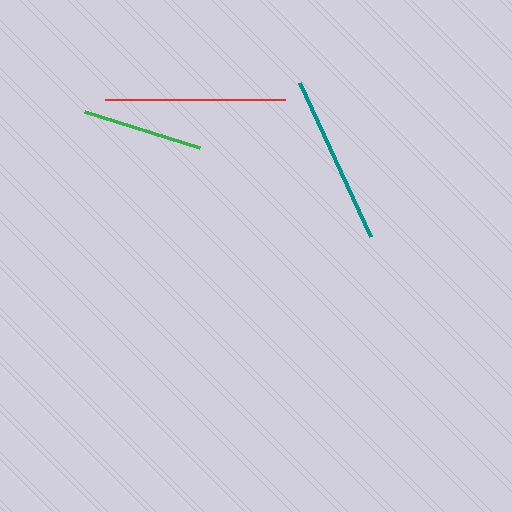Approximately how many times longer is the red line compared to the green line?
The red line is approximately 1.5 times the length of the green line.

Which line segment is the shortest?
The green line is the shortest at approximately 121 pixels.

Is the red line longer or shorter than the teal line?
The red line is longer than the teal line.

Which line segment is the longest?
The red line is the longest at approximately 180 pixels.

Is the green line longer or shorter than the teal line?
The teal line is longer than the green line.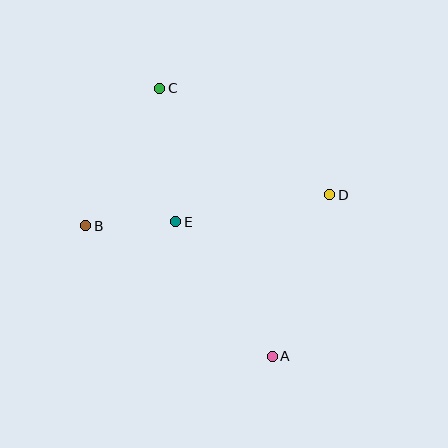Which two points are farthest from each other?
Points A and C are farthest from each other.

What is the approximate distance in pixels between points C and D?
The distance between C and D is approximately 201 pixels.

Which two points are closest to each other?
Points B and E are closest to each other.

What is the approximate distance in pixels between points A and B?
The distance between A and B is approximately 228 pixels.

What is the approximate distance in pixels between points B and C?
The distance between B and C is approximately 156 pixels.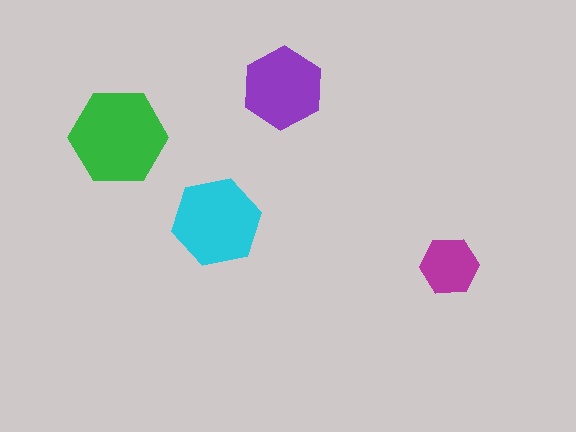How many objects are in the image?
There are 4 objects in the image.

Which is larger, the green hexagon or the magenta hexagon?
The green one.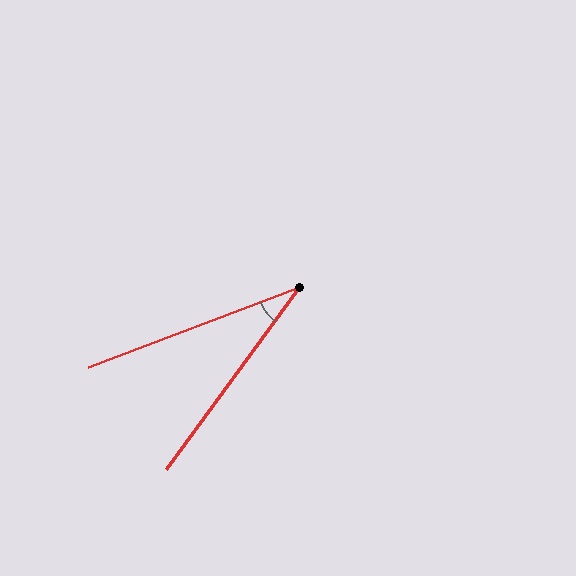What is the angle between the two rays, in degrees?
Approximately 33 degrees.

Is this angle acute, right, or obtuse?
It is acute.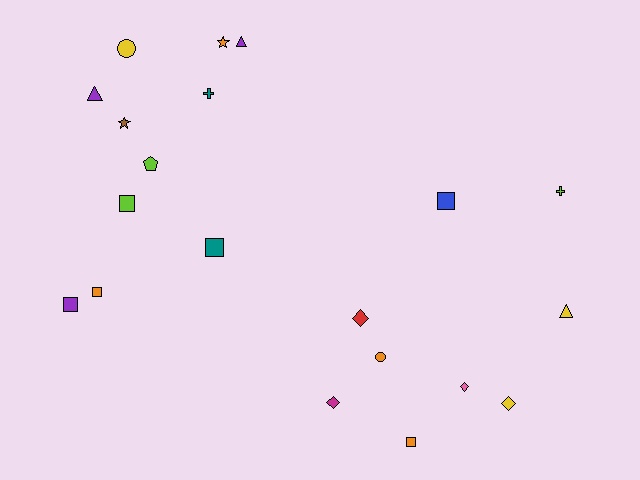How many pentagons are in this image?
There is 1 pentagon.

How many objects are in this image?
There are 20 objects.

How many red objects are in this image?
There is 1 red object.